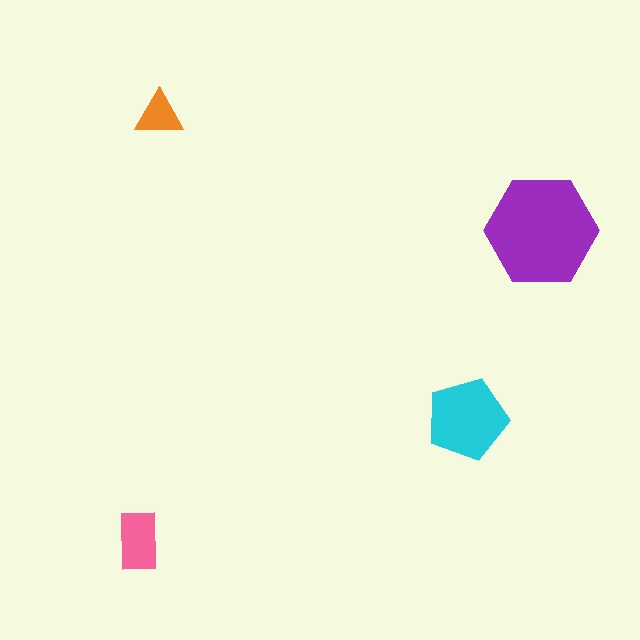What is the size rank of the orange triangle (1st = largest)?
4th.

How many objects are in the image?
There are 4 objects in the image.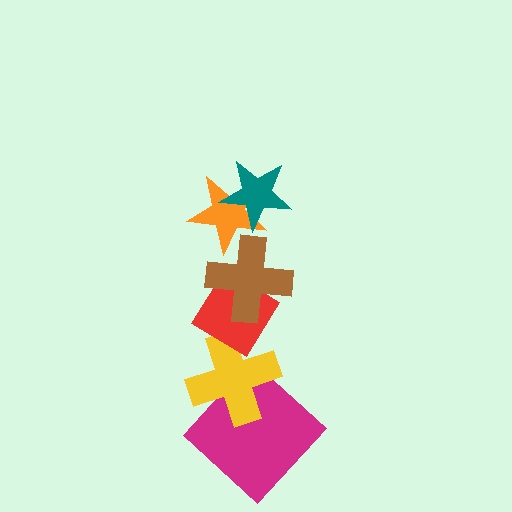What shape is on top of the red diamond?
The brown cross is on top of the red diamond.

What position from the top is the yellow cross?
The yellow cross is 5th from the top.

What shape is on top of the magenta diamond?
The yellow cross is on top of the magenta diamond.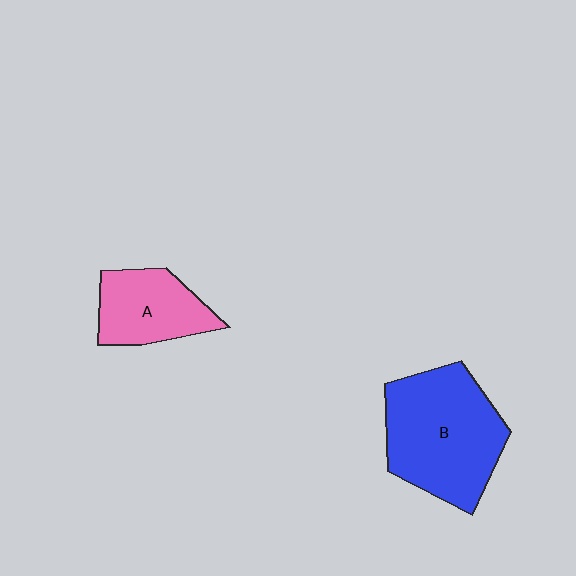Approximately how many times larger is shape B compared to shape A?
Approximately 1.8 times.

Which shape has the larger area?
Shape B (blue).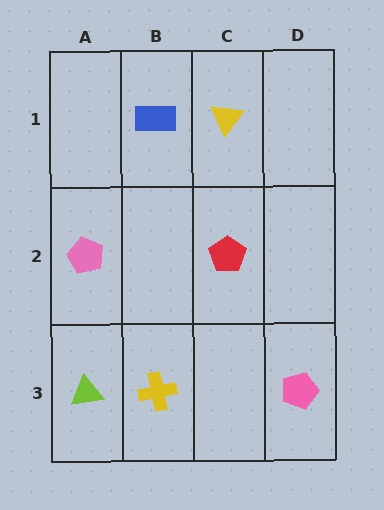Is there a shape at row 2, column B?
No, that cell is empty.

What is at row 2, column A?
A pink pentagon.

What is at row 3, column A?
A lime triangle.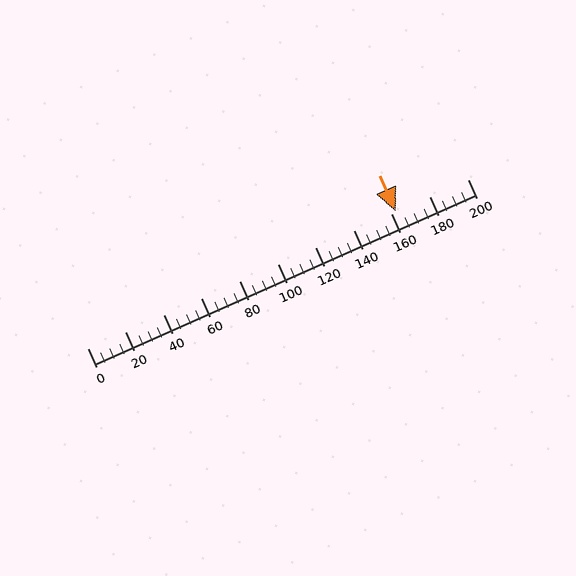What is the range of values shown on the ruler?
The ruler shows values from 0 to 200.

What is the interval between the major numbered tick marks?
The major tick marks are spaced 20 units apart.